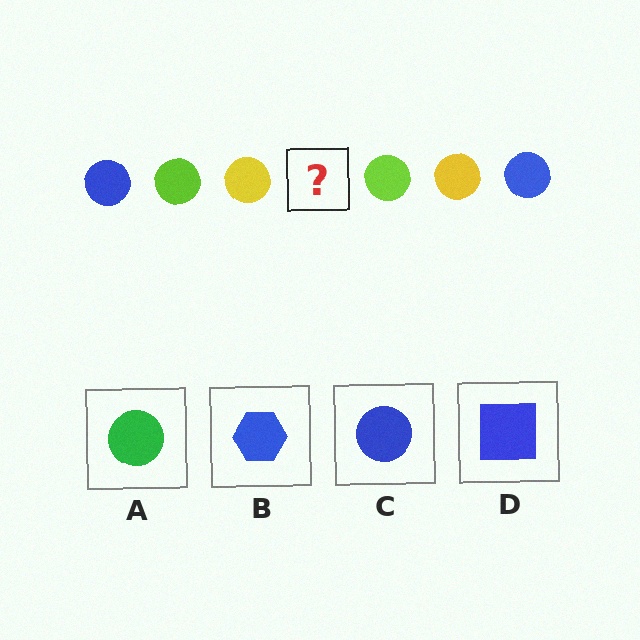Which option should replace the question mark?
Option C.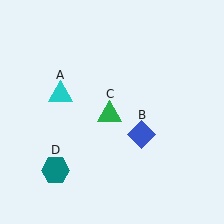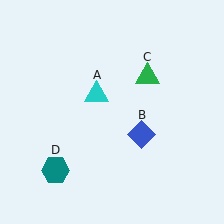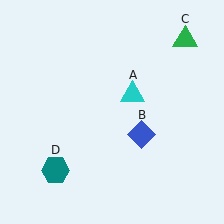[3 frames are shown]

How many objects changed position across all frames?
2 objects changed position: cyan triangle (object A), green triangle (object C).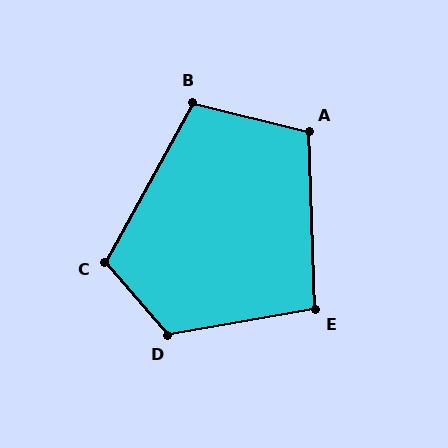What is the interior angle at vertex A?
Approximately 106 degrees (obtuse).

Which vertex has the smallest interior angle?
E, at approximately 98 degrees.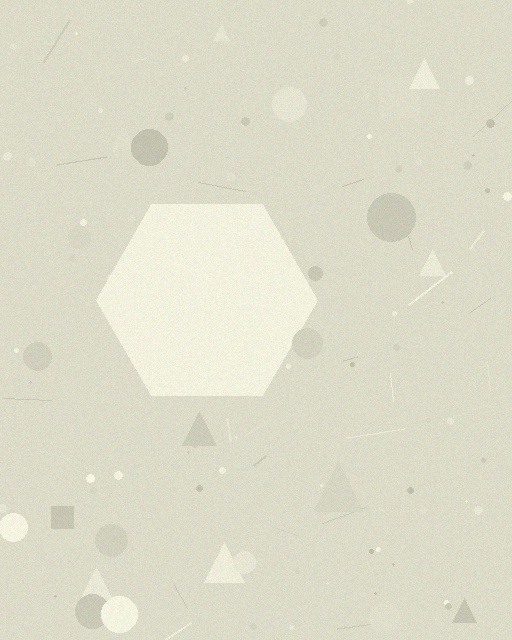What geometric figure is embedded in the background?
A hexagon is embedded in the background.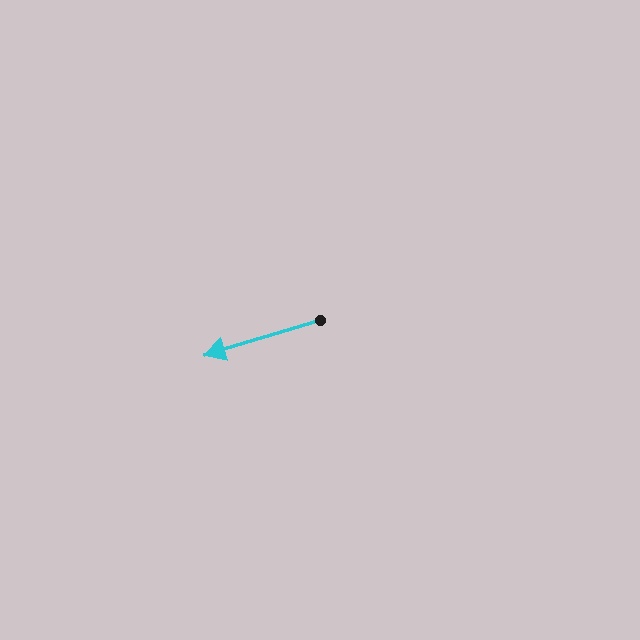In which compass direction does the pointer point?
West.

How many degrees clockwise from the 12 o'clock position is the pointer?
Approximately 253 degrees.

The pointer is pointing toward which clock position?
Roughly 8 o'clock.